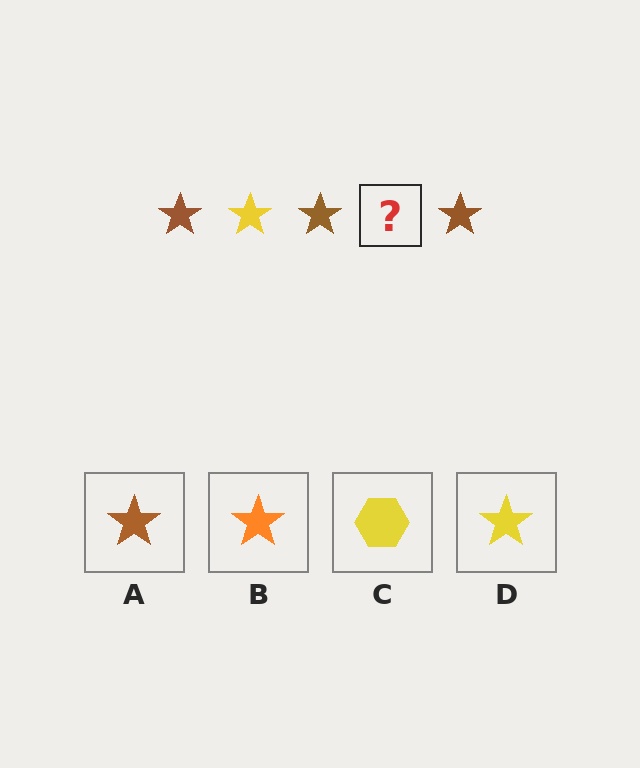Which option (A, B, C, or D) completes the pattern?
D.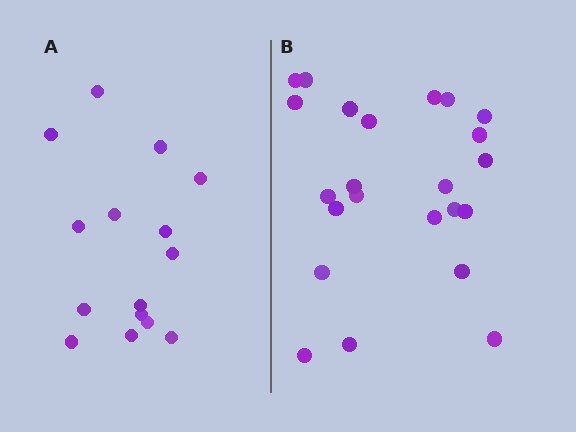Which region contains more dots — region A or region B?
Region B (the right region) has more dots.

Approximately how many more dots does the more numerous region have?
Region B has roughly 8 or so more dots than region A.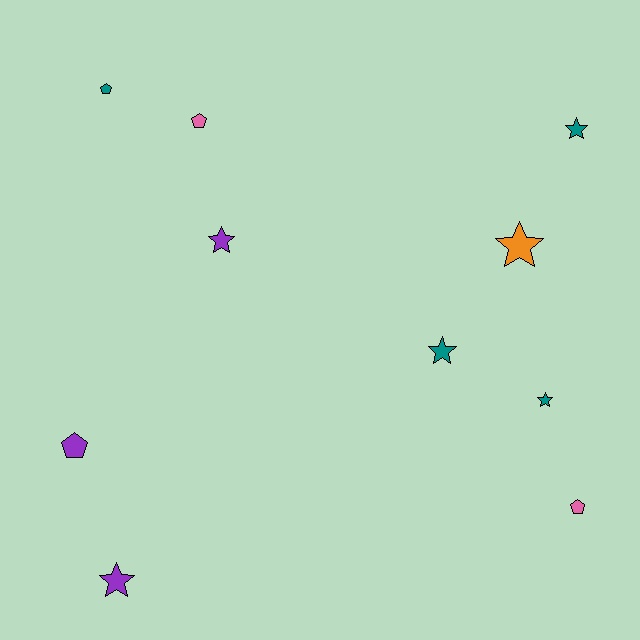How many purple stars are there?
There are 2 purple stars.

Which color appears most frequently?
Teal, with 4 objects.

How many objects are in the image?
There are 10 objects.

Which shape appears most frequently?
Star, with 6 objects.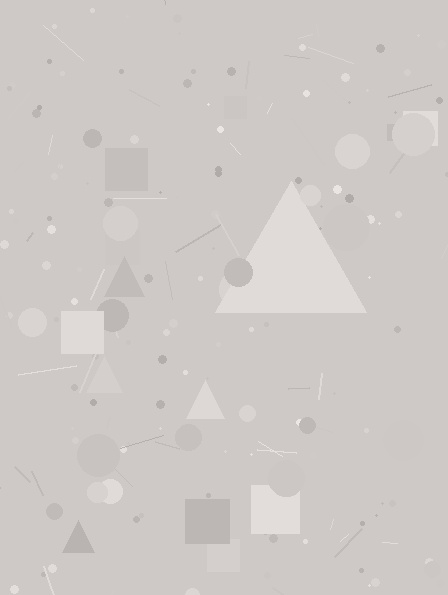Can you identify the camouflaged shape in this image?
The camouflaged shape is a triangle.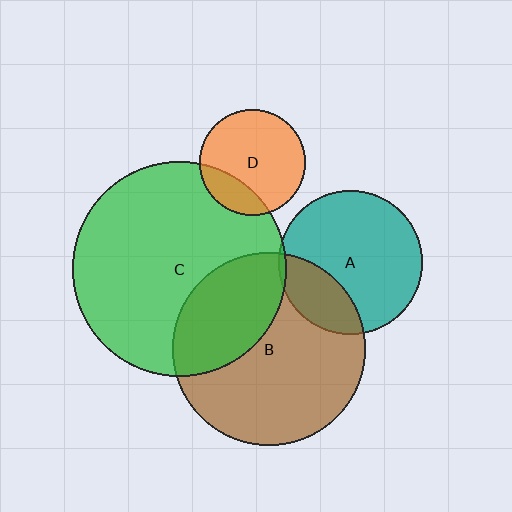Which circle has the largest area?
Circle C (green).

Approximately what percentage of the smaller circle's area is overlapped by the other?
Approximately 20%.